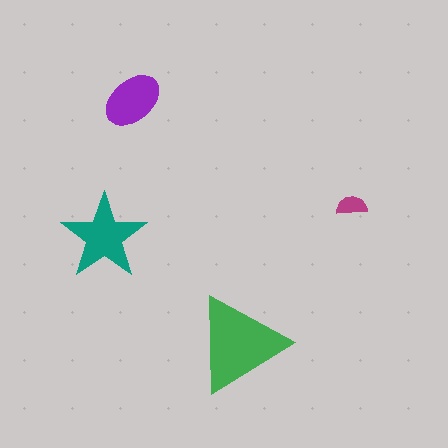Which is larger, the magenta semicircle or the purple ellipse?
The purple ellipse.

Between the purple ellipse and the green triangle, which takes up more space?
The green triangle.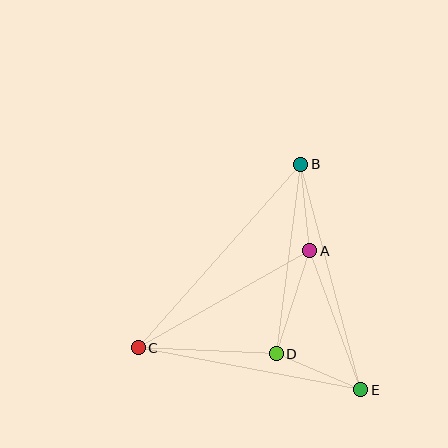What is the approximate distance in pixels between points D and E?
The distance between D and E is approximately 92 pixels.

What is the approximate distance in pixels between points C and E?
The distance between C and E is approximately 226 pixels.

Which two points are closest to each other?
Points A and B are closest to each other.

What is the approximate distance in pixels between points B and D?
The distance between B and D is approximately 191 pixels.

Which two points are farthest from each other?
Points B and C are farthest from each other.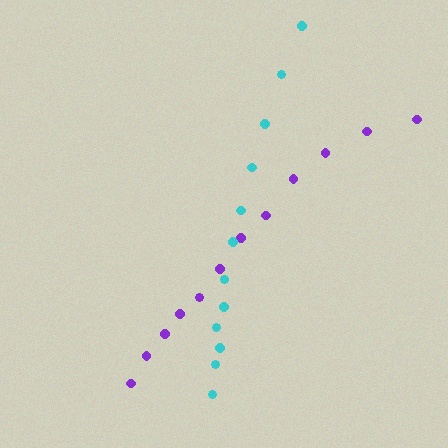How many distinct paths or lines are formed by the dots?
There are 2 distinct paths.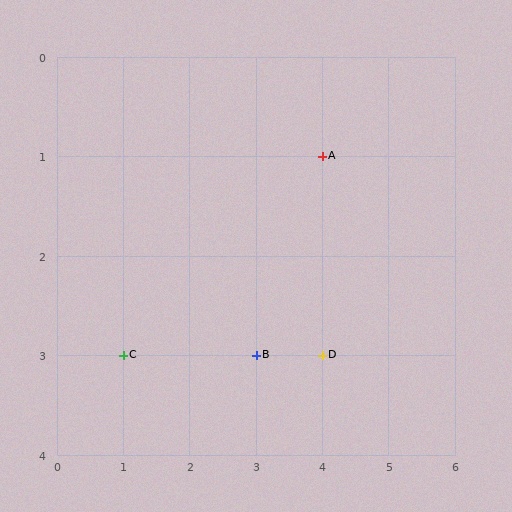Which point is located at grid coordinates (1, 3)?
Point C is at (1, 3).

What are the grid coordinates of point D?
Point D is at grid coordinates (4, 3).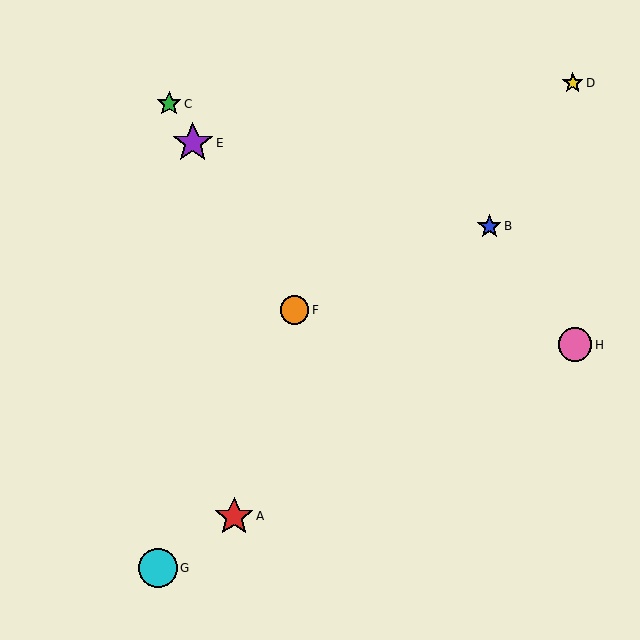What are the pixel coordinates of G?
Object G is at (158, 568).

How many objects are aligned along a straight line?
3 objects (C, E, F) are aligned along a straight line.